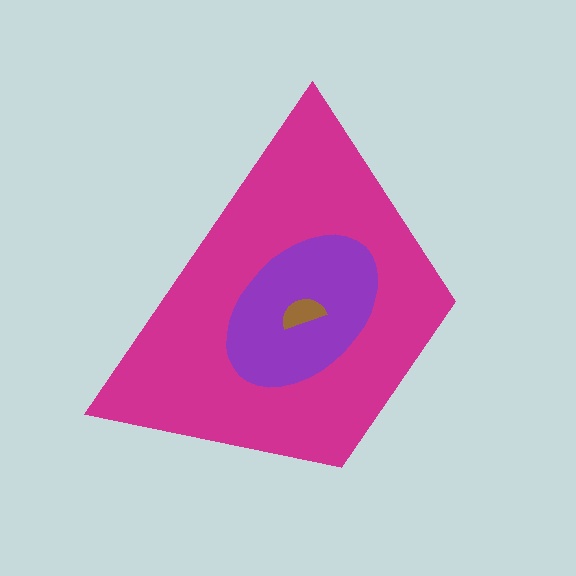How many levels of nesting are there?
3.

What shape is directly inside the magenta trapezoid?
The purple ellipse.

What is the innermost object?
The brown semicircle.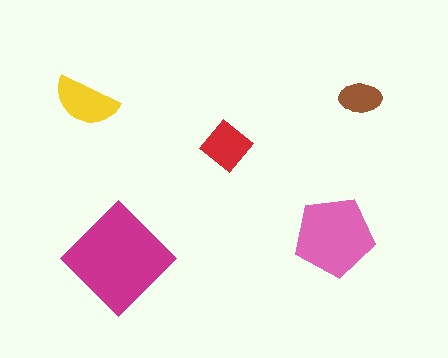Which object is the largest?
The magenta diamond.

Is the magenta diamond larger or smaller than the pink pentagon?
Larger.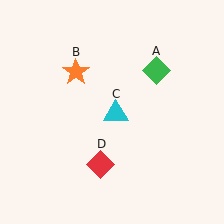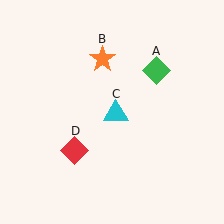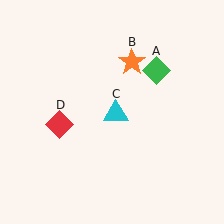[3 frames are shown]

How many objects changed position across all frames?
2 objects changed position: orange star (object B), red diamond (object D).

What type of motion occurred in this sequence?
The orange star (object B), red diamond (object D) rotated clockwise around the center of the scene.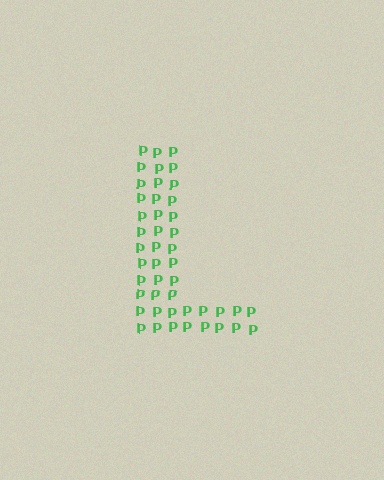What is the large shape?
The large shape is the letter L.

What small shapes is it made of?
It is made of small letter P's.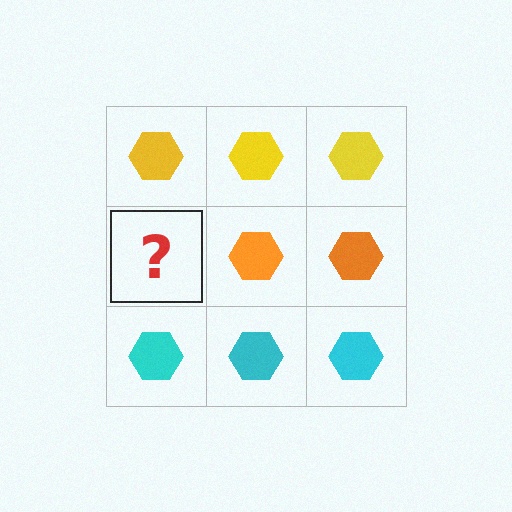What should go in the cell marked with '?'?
The missing cell should contain an orange hexagon.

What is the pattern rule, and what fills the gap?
The rule is that each row has a consistent color. The gap should be filled with an orange hexagon.